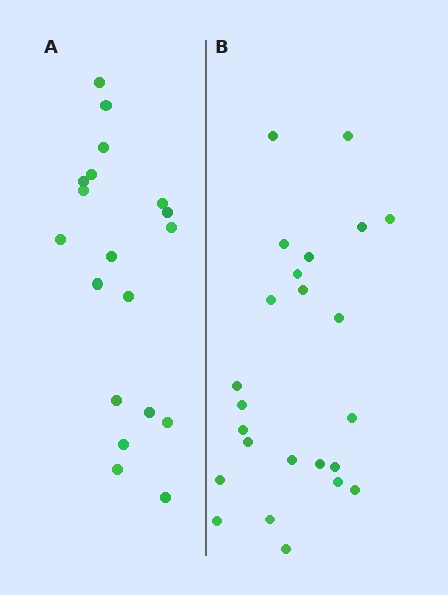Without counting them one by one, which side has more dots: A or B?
Region B (the right region) has more dots.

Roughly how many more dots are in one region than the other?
Region B has about 5 more dots than region A.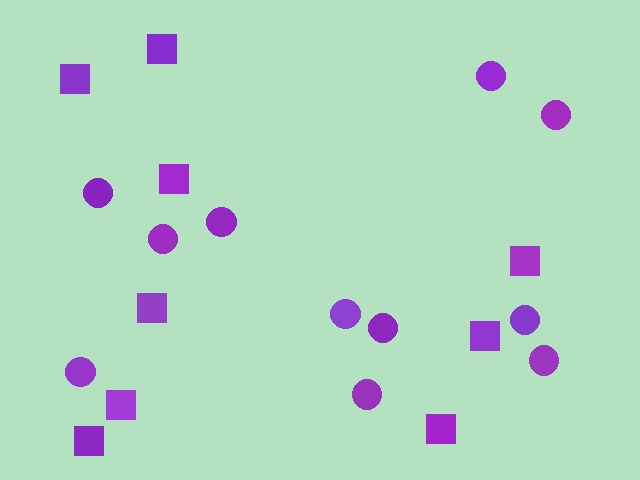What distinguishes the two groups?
There are 2 groups: one group of squares (9) and one group of circles (11).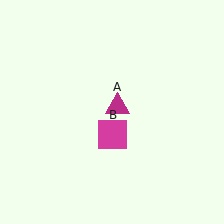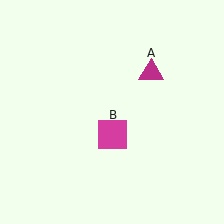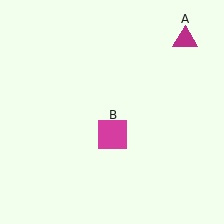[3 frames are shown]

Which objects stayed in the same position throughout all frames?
Magenta square (object B) remained stationary.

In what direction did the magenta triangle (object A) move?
The magenta triangle (object A) moved up and to the right.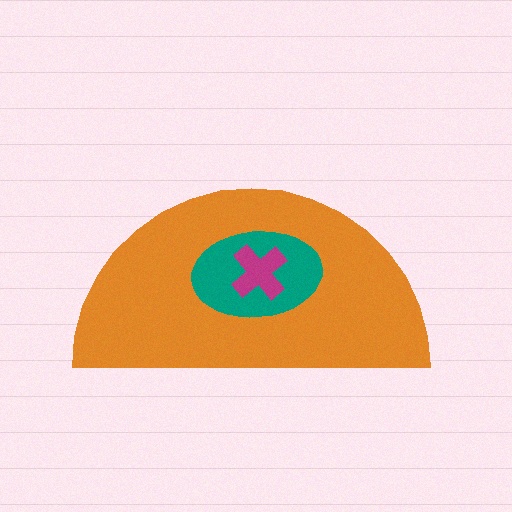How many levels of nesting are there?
3.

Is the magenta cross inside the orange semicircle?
Yes.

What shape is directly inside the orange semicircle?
The teal ellipse.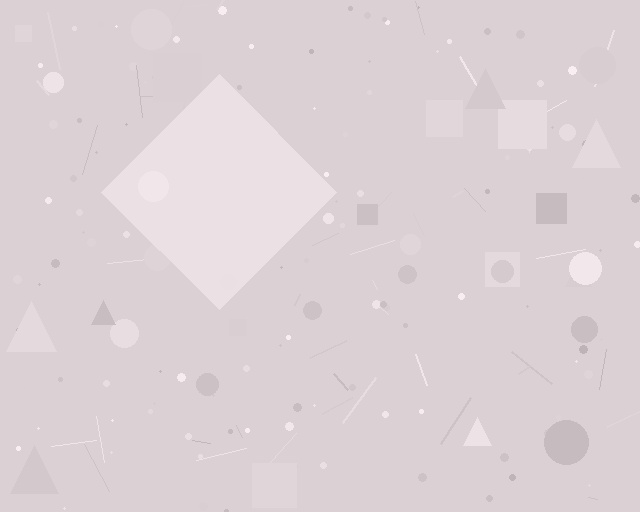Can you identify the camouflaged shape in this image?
The camouflaged shape is a diamond.